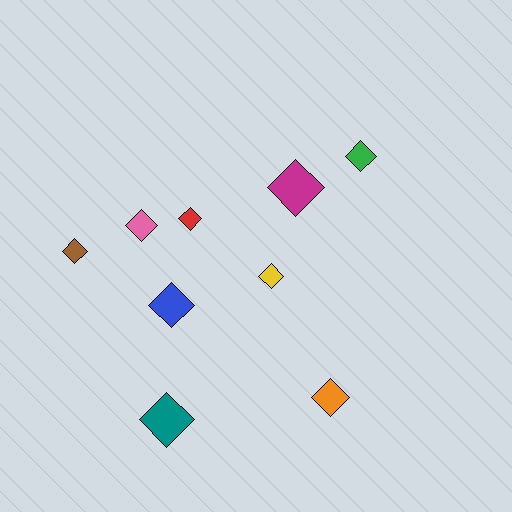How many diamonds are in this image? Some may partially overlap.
There are 9 diamonds.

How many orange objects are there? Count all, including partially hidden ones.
There is 1 orange object.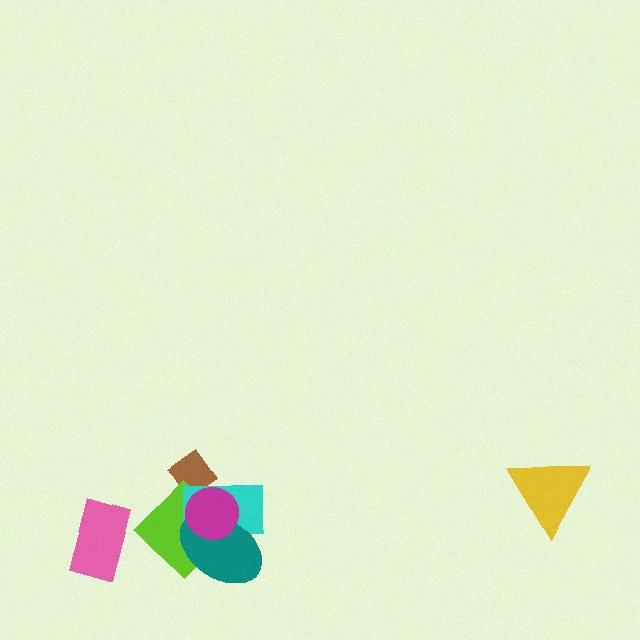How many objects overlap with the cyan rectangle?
4 objects overlap with the cyan rectangle.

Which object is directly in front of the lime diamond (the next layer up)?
The cyan rectangle is directly in front of the lime diamond.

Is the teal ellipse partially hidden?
Yes, it is partially covered by another shape.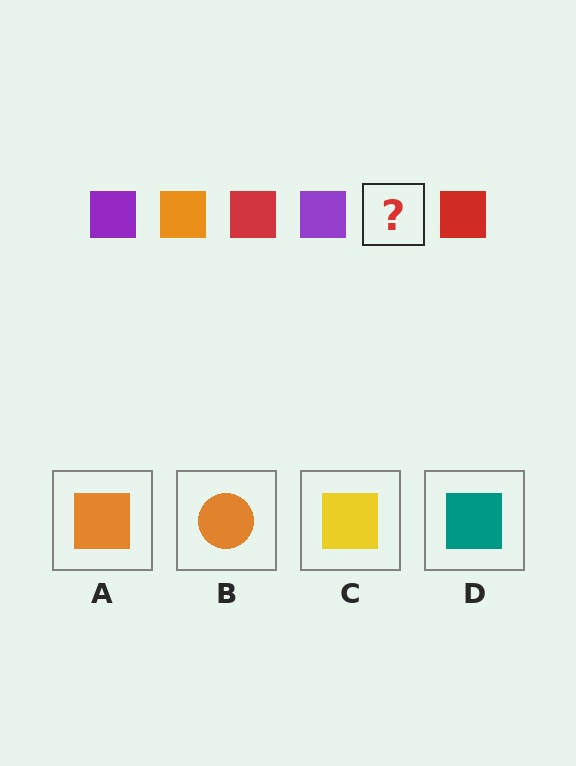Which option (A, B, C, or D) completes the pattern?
A.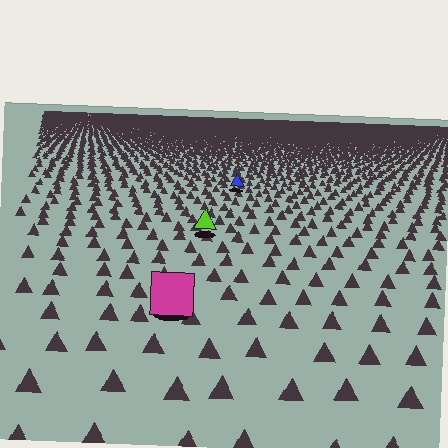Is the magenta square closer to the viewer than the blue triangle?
Yes. The magenta square is closer — you can tell from the texture gradient: the ground texture is coarser near it.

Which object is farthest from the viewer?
The blue triangle is farthest from the viewer. It appears smaller and the ground texture around it is denser.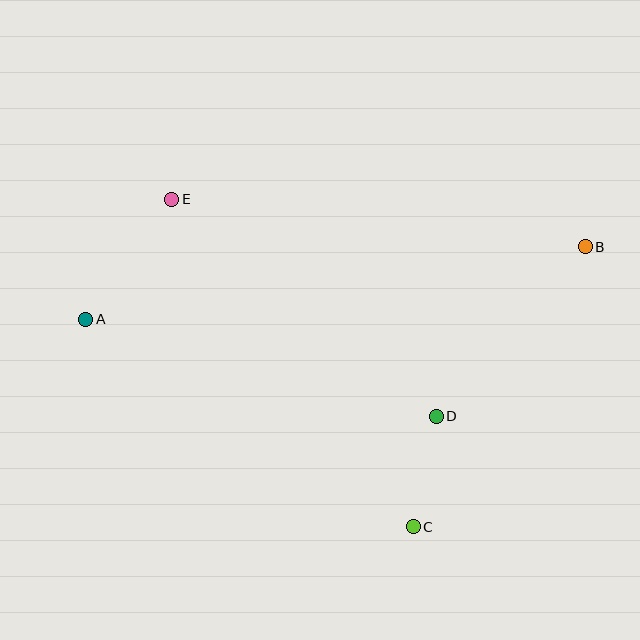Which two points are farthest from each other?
Points A and B are farthest from each other.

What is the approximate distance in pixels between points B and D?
The distance between B and D is approximately 226 pixels.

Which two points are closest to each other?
Points C and D are closest to each other.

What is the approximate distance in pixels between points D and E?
The distance between D and E is approximately 342 pixels.